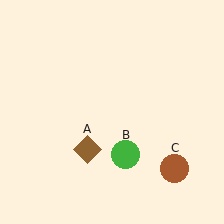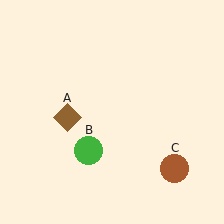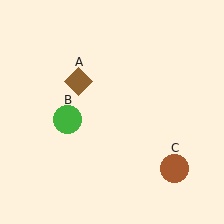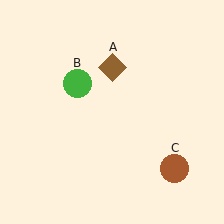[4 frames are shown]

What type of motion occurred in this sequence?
The brown diamond (object A), green circle (object B) rotated clockwise around the center of the scene.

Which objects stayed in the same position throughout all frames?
Brown circle (object C) remained stationary.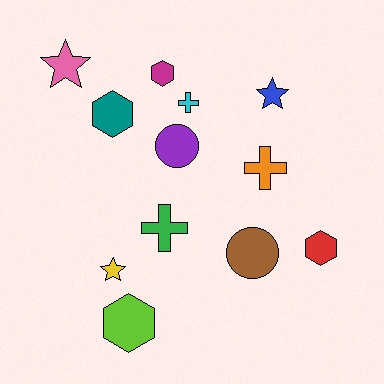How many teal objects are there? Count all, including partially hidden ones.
There is 1 teal object.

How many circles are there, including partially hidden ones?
There are 2 circles.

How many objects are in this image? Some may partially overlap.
There are 12 objects.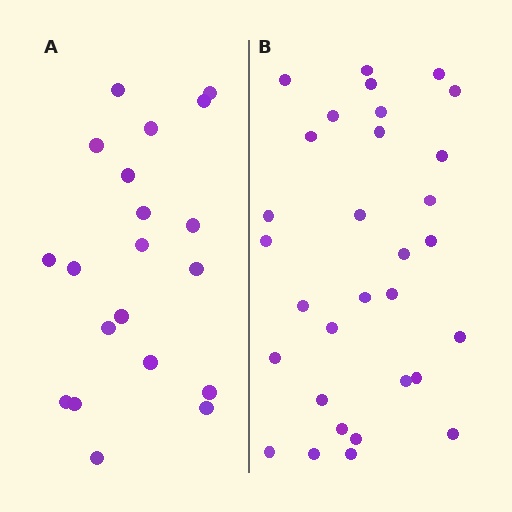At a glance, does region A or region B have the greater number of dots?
Region B (the right region) has more dots.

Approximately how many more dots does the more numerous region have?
Region B has roughly 12 or so more dots than region A.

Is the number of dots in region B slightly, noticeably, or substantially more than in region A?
Region B has substantially more. The ratio is roughly 1.6 to 1.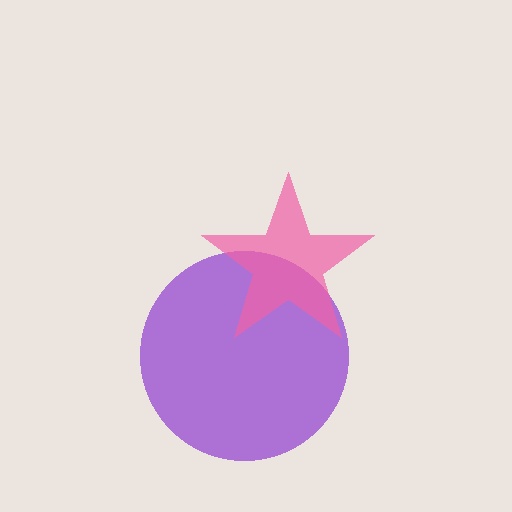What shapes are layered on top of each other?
The layered shapes are: a purple circle, a pink star.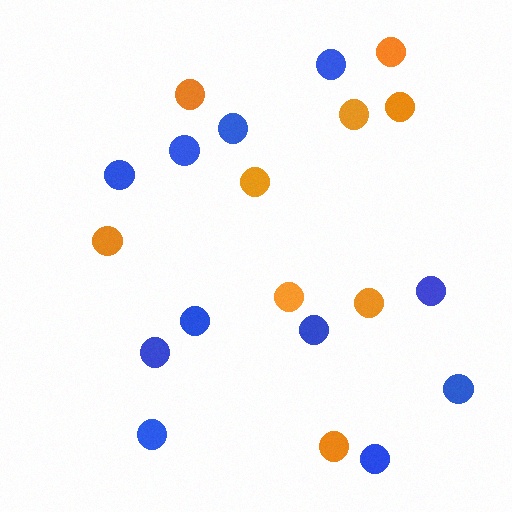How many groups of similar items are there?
There are 2 groups: one group of orange circles (9) and one group of blue circles (11).